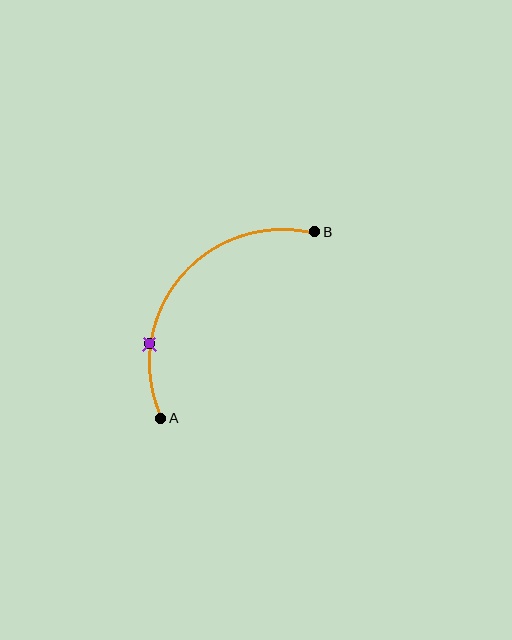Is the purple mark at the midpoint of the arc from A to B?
No. The purple mark lies on the arc but is closer to endpoint A. The arc midpoint would be at the point on the curve equidistant along the arc from both A and B.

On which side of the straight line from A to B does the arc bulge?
The arc bulges above and to the left of the straight line connecting A and B.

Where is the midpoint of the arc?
The arc midpoint is the point on the curve farthest from the straight line joining A and B. It sits above and to the left of that line.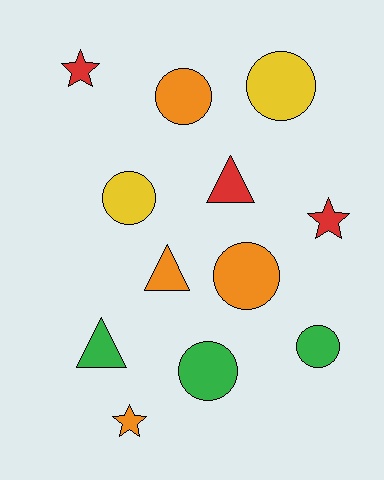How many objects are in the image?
There are 12 objects.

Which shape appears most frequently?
Circle, with 6 objects.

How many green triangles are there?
There is 1 green triangle.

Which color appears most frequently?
Orange, with 4 objects.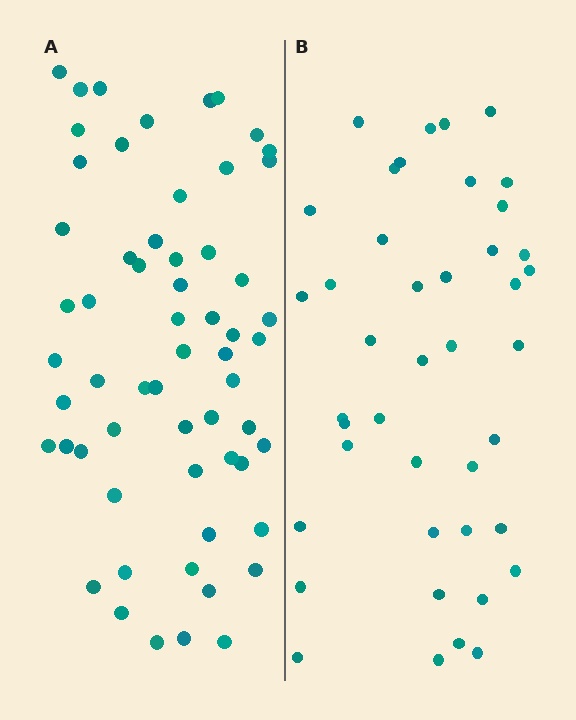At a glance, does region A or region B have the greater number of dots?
Region A (the left region) has more dots.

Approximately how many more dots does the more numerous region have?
Region A has approximately 20 more dots than region B.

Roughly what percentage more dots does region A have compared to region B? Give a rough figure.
About 45% more.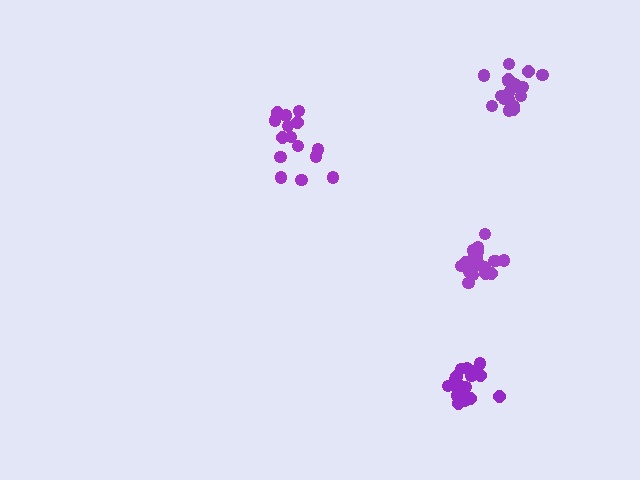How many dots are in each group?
Group 1: 18 dots, Group 2: 15 dots, Group 3: 19 dots, Group 4: 19 dots (71 total).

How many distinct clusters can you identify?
There are 4 distinct clusters.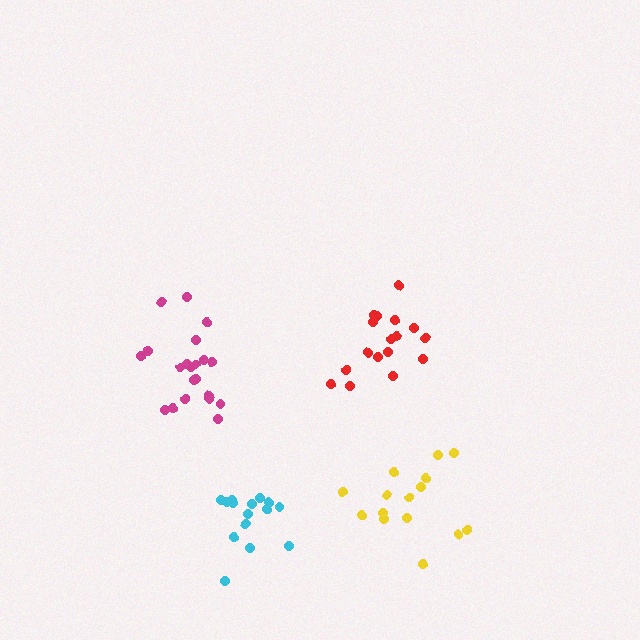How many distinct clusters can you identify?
There are 4 distinct clusters.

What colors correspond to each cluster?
The clusters are colored: magenta, red, yellow, cyan.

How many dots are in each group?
Group 1: 21 dots, Group 2: 17 dots, Group 3: 15 dots, Group 4: 15 dots (68 total).